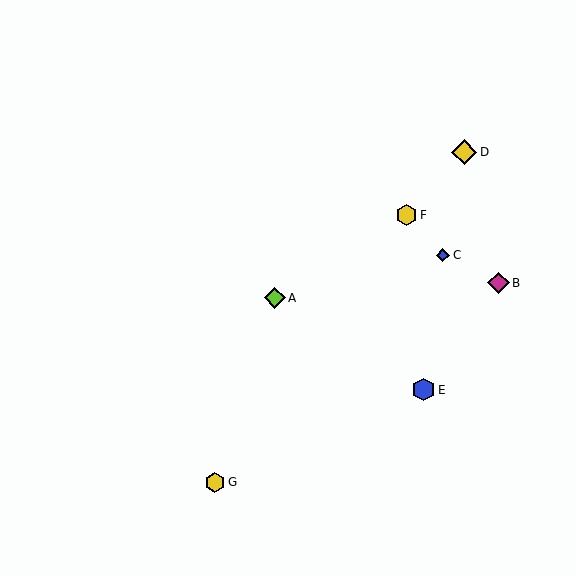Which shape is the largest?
The yellow diamond (labeled D) is the largest.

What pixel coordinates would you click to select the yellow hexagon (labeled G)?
Click at (215, 482) to select the yellow hexagon G.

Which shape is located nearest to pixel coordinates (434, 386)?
The blue hexagon (labeled E) at (424, 390) is nearest to that location.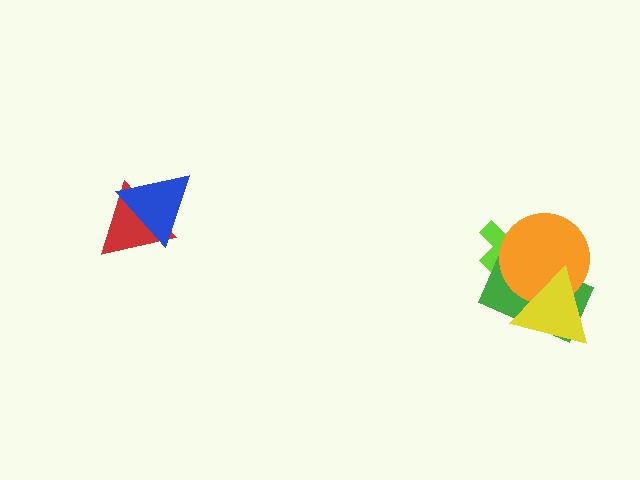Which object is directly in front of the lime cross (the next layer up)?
The green rectangle is directly in front of the lime cross.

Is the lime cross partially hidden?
Yes, it is partially covered by another shape.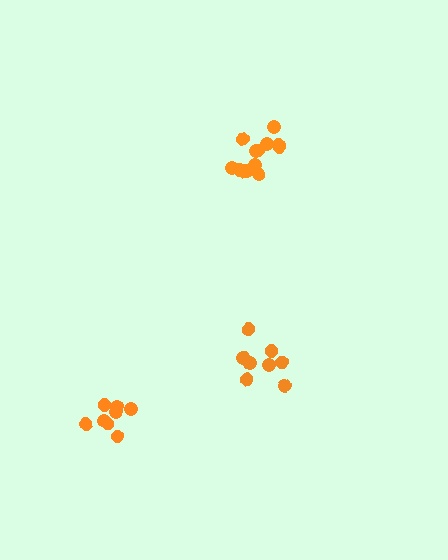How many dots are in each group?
Group 1: 8 dots, Group 2: 13 dots, Group 3: 8 dots (29 total).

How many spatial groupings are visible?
There are 3 spatial groupings.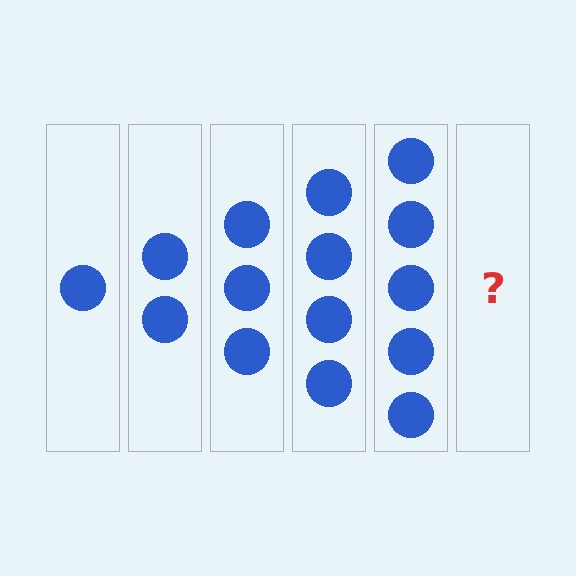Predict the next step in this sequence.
The next step is 6 circles.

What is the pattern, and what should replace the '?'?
The pattern is that each step adds one more circle. The '?' should be 6 circles.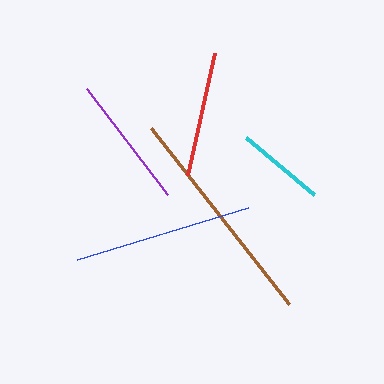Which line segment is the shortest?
The cyan line is the shortest at approximately 89 pixels.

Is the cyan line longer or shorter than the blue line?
The blue line is longer than the cyan line.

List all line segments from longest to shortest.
From longest to shortest: brown, blue, purple, red, cyan.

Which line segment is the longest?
The brown line is the longest at approximately 223 pixels.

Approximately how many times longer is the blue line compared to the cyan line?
The blue line is approximately 2.0 times the length of the cyan line.